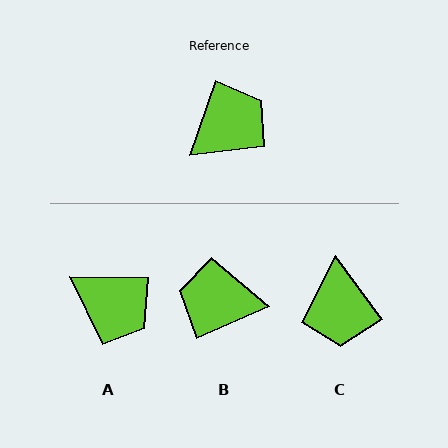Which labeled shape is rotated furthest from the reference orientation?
B, about 133 degrees away.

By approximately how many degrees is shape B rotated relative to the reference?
Approximately 133 degrees counter-clockwise.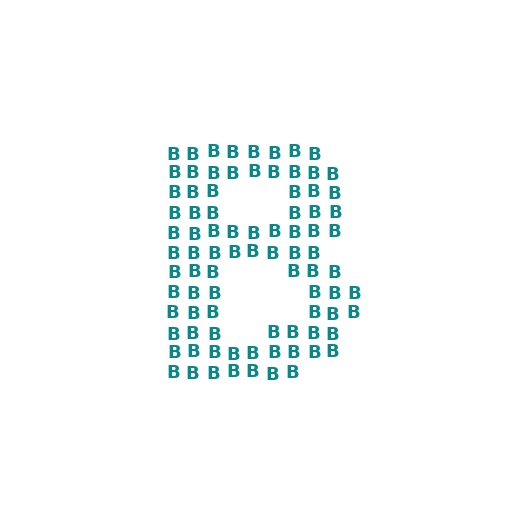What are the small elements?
The small elements are letter B's.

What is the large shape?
The large shape is the letter B.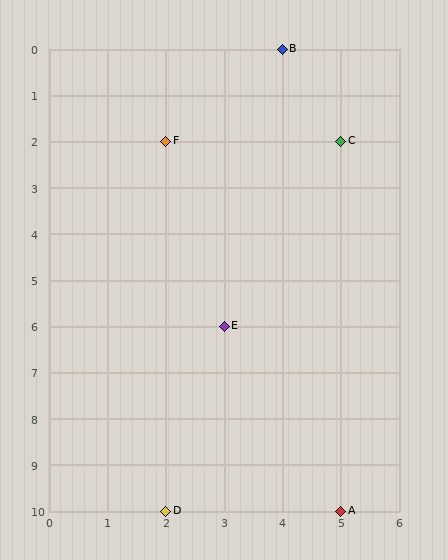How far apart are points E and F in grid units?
Points E and F are 1 column and 4 rows apart (about 4.1 grid units diagonally).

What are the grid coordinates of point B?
Point B is at grid coordinates (4, 0).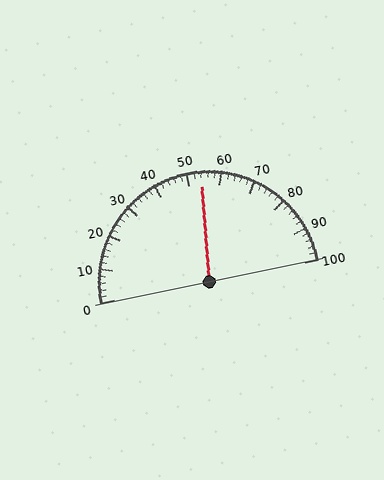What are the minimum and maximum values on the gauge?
The gauge ranges from 0 to 100.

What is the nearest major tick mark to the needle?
The nearest major tick mark is 50.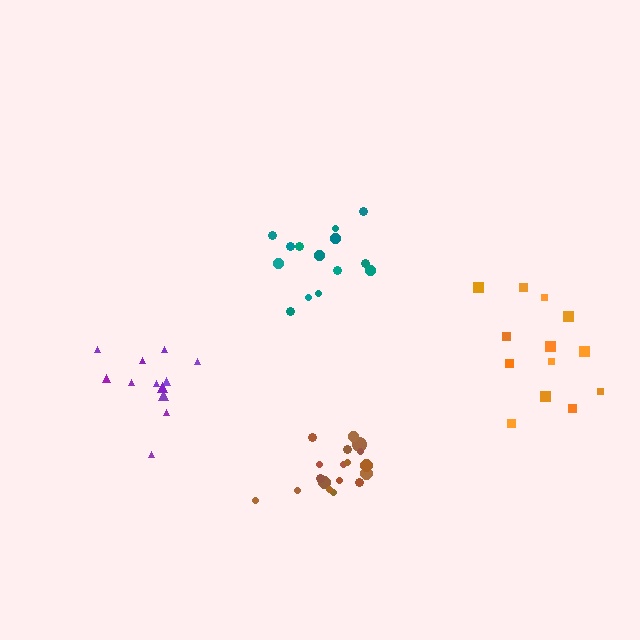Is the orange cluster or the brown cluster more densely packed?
Brown.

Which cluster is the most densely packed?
Brown.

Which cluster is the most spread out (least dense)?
Orange.